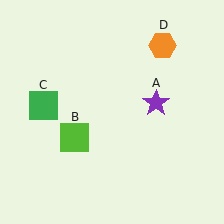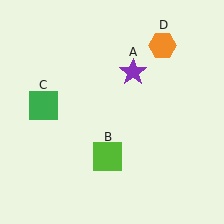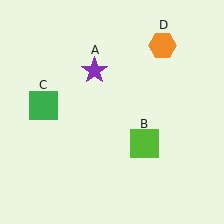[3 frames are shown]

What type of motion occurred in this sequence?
The purple star (object A), lime square (object B) rotated counterclockwise around the center of the scene.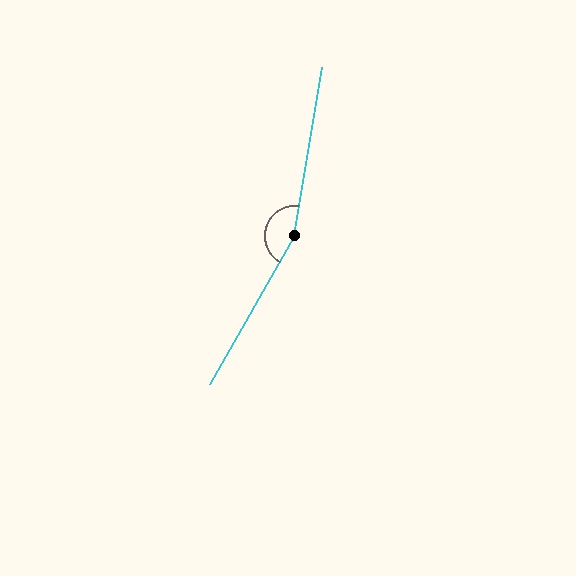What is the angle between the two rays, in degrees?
Approximately 160 degrees.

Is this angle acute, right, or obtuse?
It is obtuse.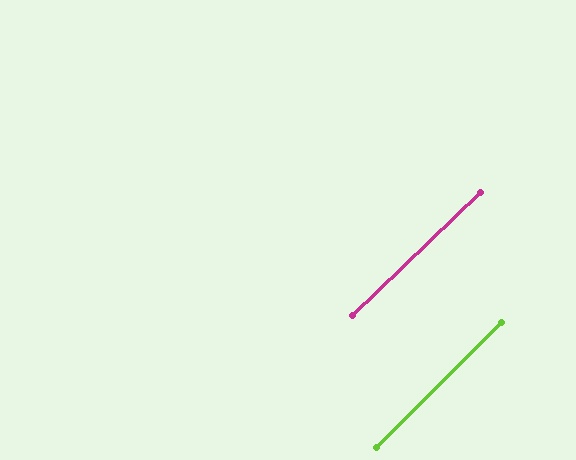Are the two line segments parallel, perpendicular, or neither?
Parallel — their directions differ by only 1.1°.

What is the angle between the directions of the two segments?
Approximately 1 degree.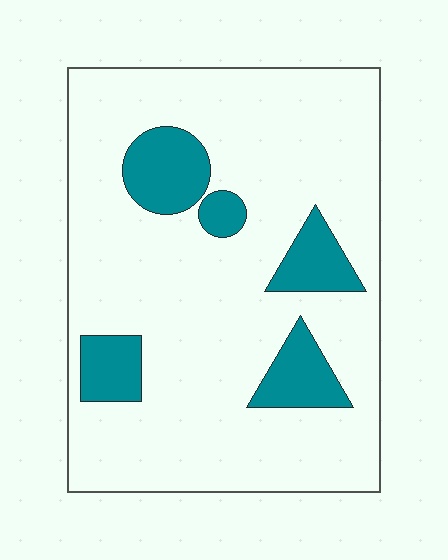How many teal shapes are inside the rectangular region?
5.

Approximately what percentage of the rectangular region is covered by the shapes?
Approximately 15%.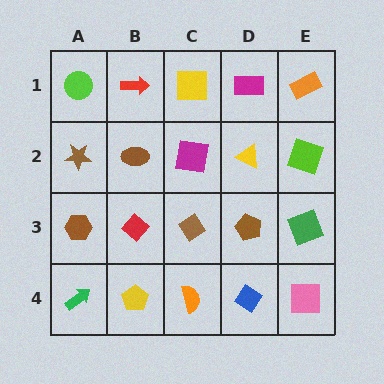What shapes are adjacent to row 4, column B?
A red diamond (row 3, column B), a green arrow (row 4, column A), an orange semicircle (row 4, column C).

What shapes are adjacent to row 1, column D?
A yellow triangle (row 2, column D), a yellow square (row 1, column C), an orange rectangle (row 1, column E).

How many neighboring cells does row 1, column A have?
2.